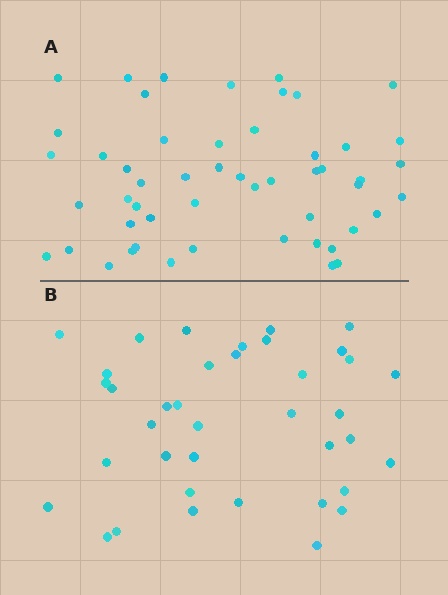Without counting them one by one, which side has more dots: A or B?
Region A (the top region) has more dots.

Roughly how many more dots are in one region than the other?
Region A has approximately 15 more dots than region B.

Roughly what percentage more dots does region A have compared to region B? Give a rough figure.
About 35% more.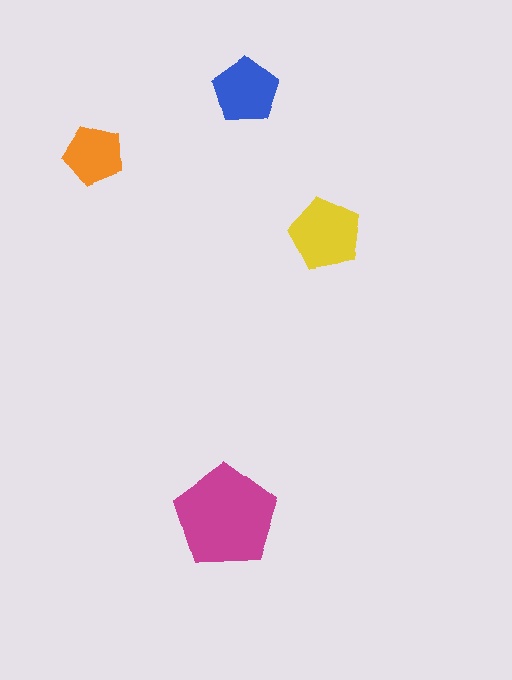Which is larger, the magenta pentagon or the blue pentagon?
The magenta one.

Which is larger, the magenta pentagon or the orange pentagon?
The magenta one.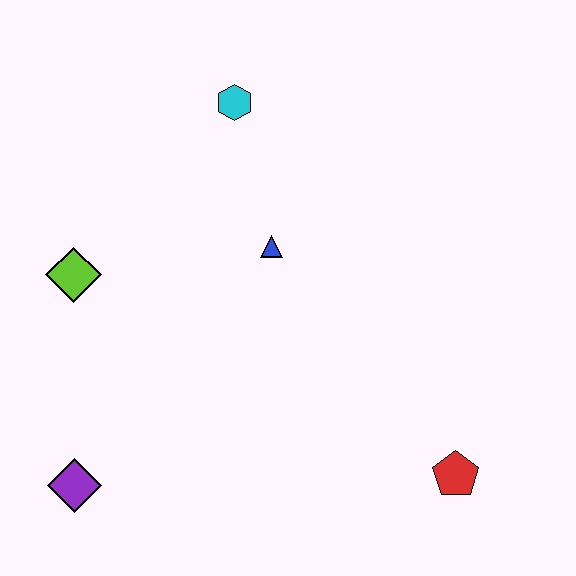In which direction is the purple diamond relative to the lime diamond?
The purple diamond is below the lime diamond.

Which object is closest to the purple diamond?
The lime diamond is closest to the purple diamond.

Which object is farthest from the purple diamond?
The cyan hexagon is farthest from the purple diamond.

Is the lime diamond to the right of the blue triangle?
No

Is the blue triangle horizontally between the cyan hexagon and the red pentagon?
Yes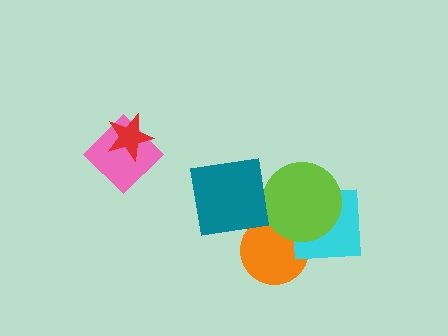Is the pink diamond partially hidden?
Yes, it is partially covered by another shape.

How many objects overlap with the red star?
1 object overlaps with the red star.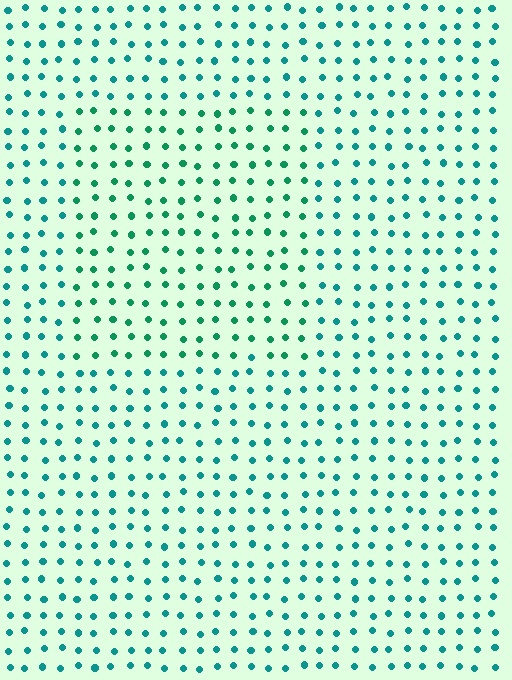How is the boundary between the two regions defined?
The boundary is defined purely by a slight shift in hue (about 23 degrees). Spacing, size, and orientation are identical on both sides.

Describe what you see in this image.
The image is filled with small teal elements in a uniform arrangement. A rectangle-shaped region is visible where the elements are tinted to a slightly different hue, forming a subtle color boundary.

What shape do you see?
I see a rectangle.